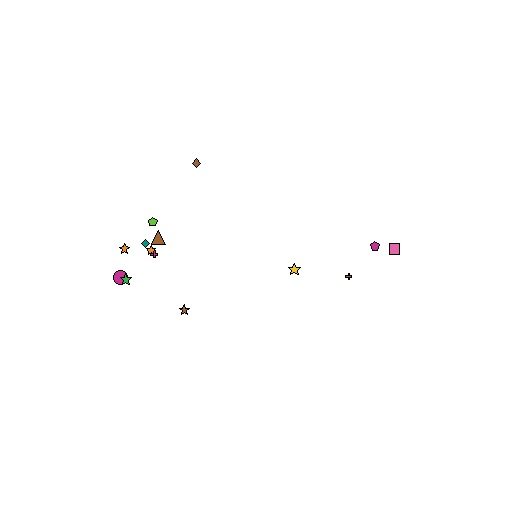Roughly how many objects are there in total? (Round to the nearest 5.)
Roughly 15 objects in total.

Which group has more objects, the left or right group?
The left group.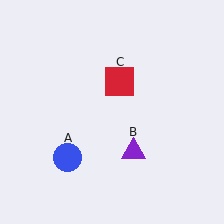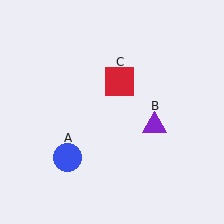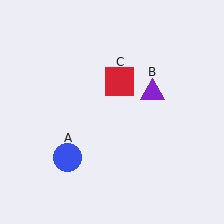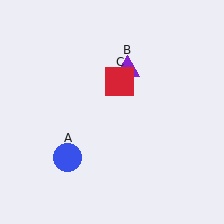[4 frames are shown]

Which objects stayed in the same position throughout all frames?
Blue circle (object A) and red square (object C) remained stationary.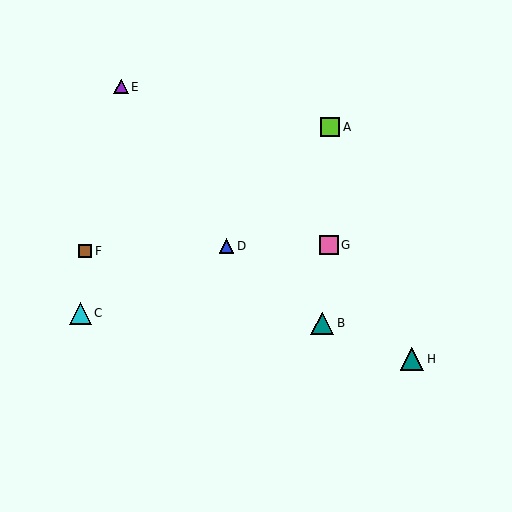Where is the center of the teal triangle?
The center of the teal triangle is at (322, 323).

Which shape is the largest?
The teal triangle (labeled H) is the largest.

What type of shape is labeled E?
Shape E is a purple triangle.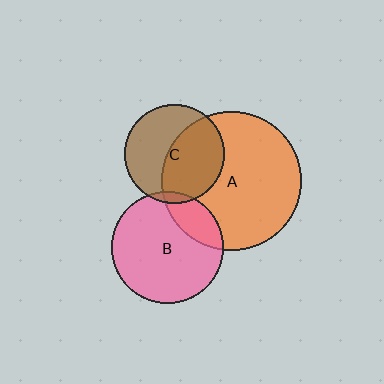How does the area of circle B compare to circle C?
Approximately 1.3 times.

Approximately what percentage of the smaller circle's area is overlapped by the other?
Approximately 20%.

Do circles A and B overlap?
Yes.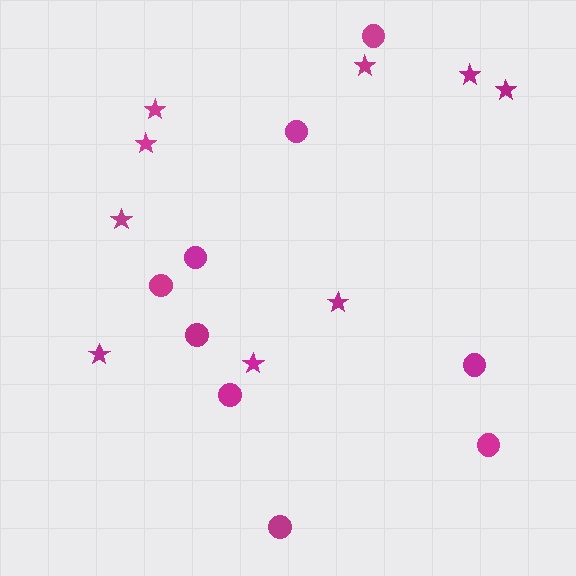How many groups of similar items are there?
There are 2 groups: one group of stars (9) and one group of circles (9).